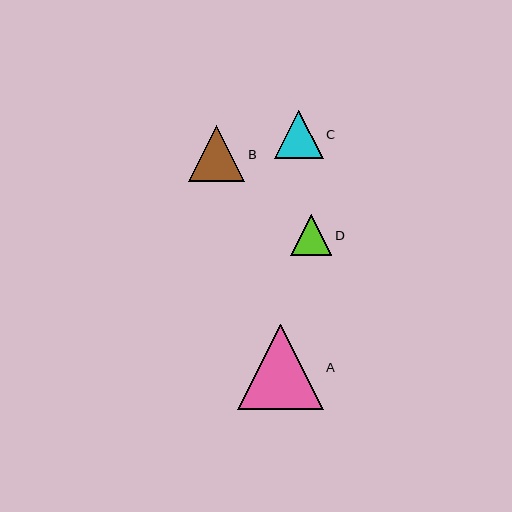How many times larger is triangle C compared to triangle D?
Triangle C is approximately 1.2 times the size of triangle D.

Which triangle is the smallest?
Triangle D is the smallest with a size of approximately 41 pixels.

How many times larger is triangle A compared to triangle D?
Triangle A is approximately 2.1 times the size of triangle D.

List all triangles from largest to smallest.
From largest to smallest: A, B, C, D.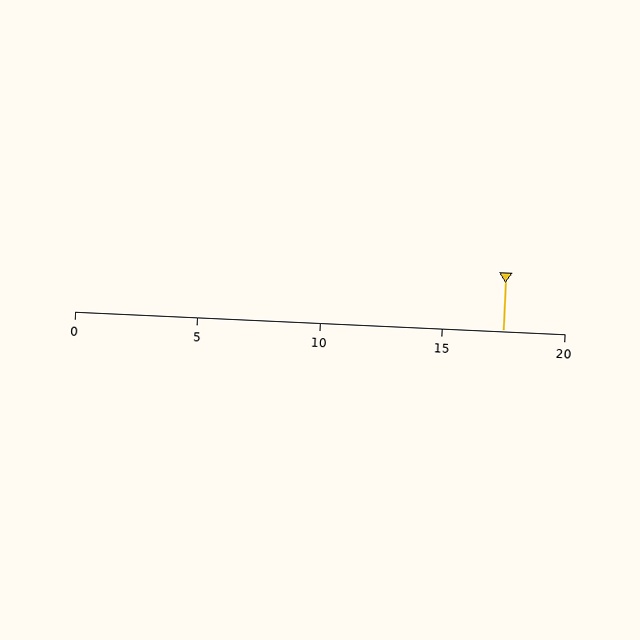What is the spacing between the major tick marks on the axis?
The major ticks are spaced 5 apart.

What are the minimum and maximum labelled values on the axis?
The axis runs from 0 to 20.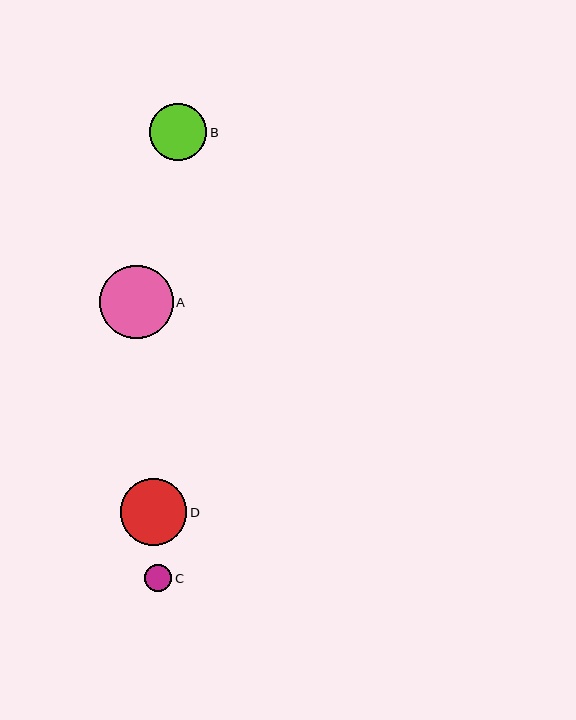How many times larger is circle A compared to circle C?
Circle A is approximately 2.7 times the size of circle C.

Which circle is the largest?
Circle A is the largest with a size of approximately 74 pixels.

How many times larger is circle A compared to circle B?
Circle A is approximately 1.3 times the size of circle B.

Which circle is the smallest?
Circle C is the smallest with a size of approximately 27 pixels.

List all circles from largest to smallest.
From largest to smallest: A, D, B, C.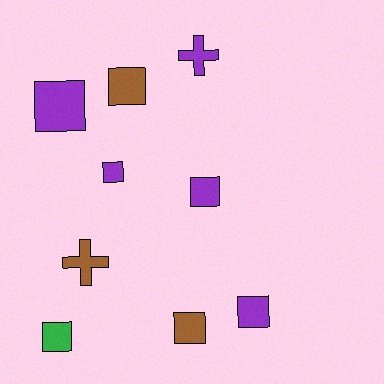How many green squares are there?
There is 1 green square.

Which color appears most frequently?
Purple, with 5 objects.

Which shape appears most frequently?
Square, with 7 objects.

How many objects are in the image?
There are 9 objects.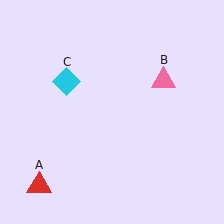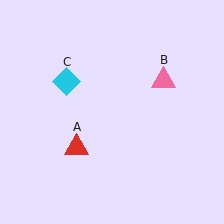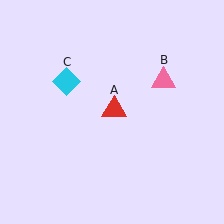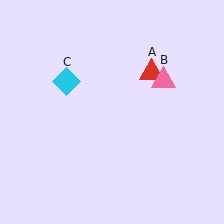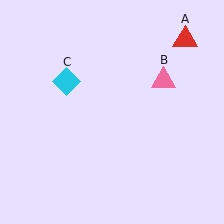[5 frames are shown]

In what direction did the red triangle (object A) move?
The red triangle (object A) moved up and to the right.